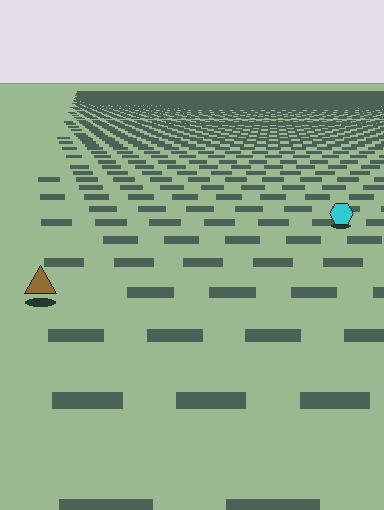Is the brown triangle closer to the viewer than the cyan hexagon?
Yes. The brown triangle is closer — you can tell from the texture gradient: the ground texture is coarser near it.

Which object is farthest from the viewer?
The cyan hexagon is farthest from the viewer. It appears smaller and the ground texture around it is denser.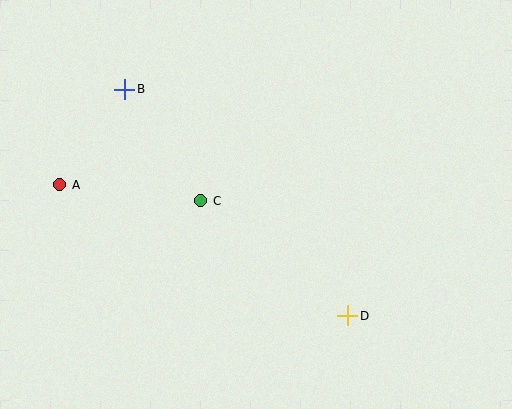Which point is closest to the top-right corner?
Point D is closest to the top-right corner.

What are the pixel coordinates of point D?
Point D is at (348, 316).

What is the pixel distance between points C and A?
The distance between C and A is 142 pixels.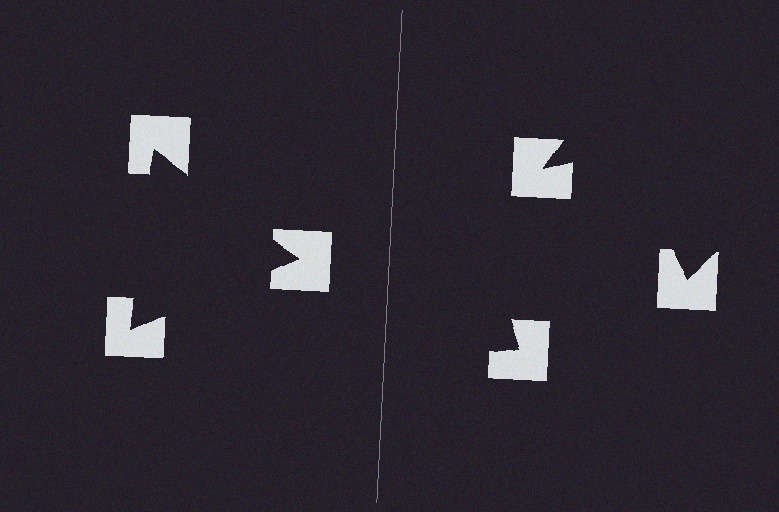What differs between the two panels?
The notched squares are positioned identically on both sides; only the wedge orientations differ. On the left they align to a triangle; on the right they are misaligned.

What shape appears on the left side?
An illusory triangle.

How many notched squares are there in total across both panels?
6 — 3 on each side.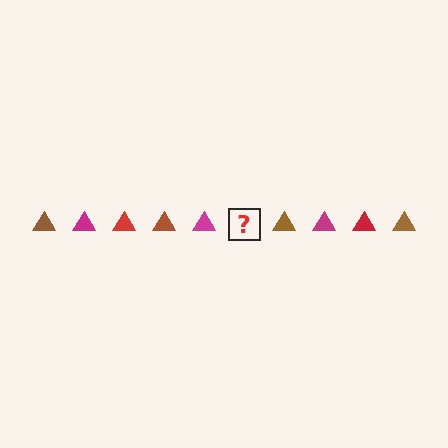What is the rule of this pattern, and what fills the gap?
The rule is that the pattern cycles through brown, magenta, red triangles. The gap should be filled with a red triangle.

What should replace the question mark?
The question mark should be replaced with a red triangle.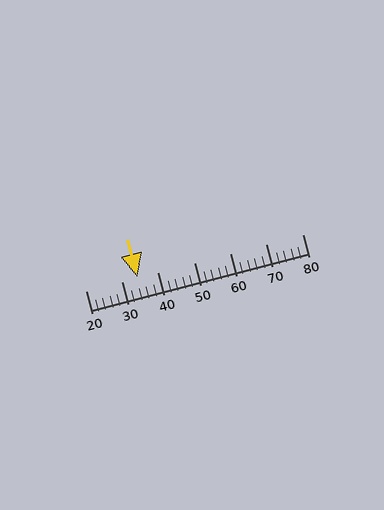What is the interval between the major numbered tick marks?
The major tick marks are spaced 10 units apart.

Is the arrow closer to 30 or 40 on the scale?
The arrow is closer to 30.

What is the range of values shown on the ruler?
The ruler shows values from 20 to 80.